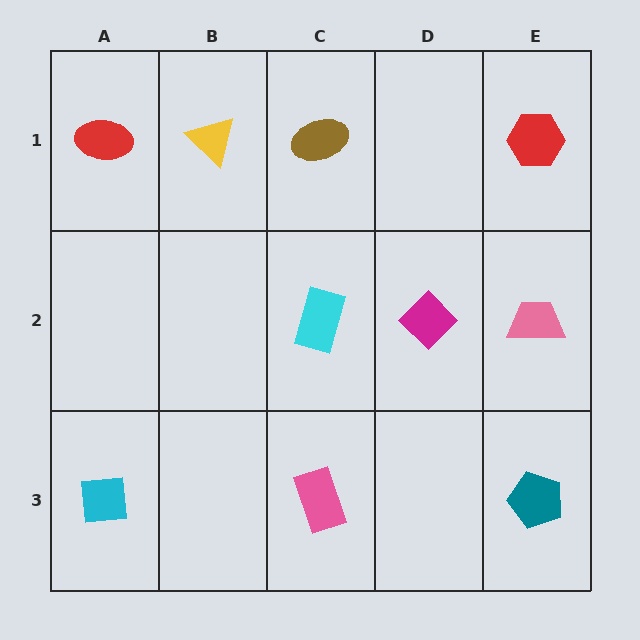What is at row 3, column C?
A pink rectangle.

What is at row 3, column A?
A cyan square.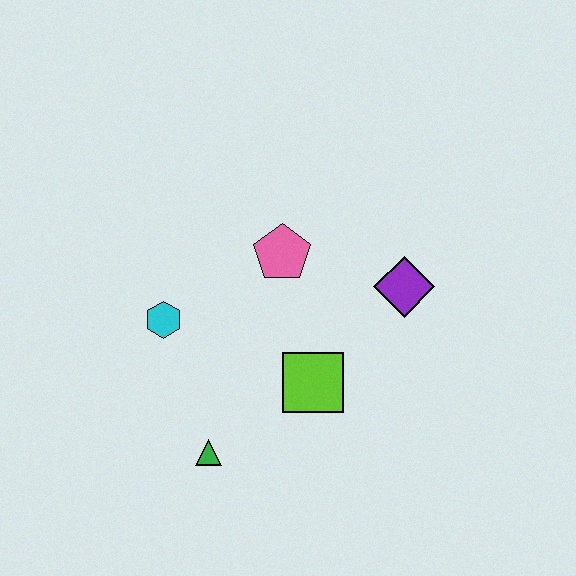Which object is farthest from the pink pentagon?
The green triangle is farthest from the pink pentagon.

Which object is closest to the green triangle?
The lime square is closest to the green triangle.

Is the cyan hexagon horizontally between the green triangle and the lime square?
No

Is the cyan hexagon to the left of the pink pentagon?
Yes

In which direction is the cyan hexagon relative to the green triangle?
The cyan hexagon is above the green triangle.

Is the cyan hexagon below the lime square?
No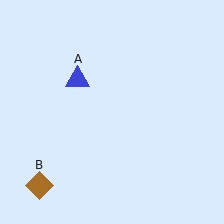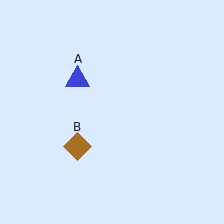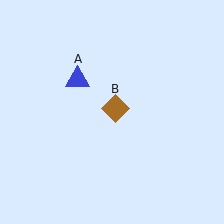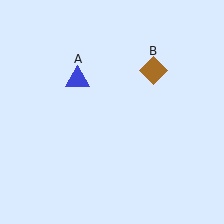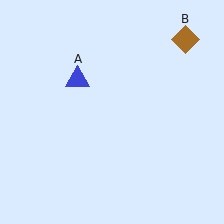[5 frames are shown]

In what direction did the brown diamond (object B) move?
The brown diamond (object B) moved up and to the right.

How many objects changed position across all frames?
1 object changed position: brown diamond (object B).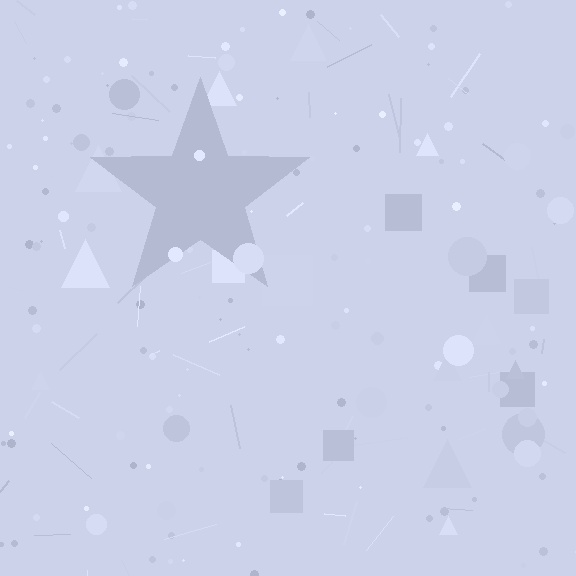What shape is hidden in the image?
A star is hidden in the image.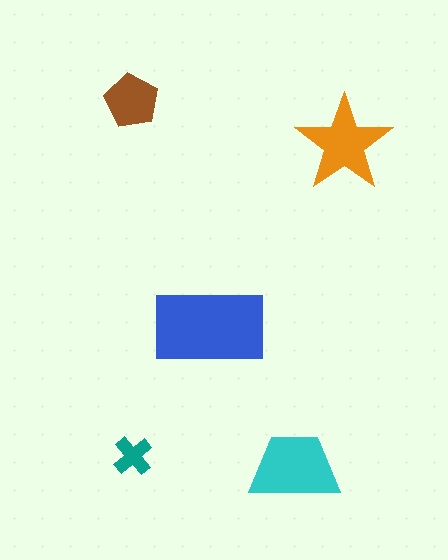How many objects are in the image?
There are 5 objects in the image.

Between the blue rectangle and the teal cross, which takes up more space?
The blue rectangle.